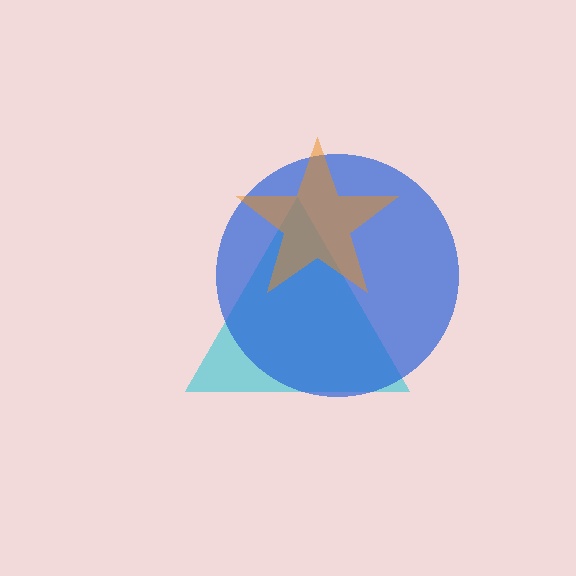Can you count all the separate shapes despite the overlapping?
Yes, there are 3 separate shapes.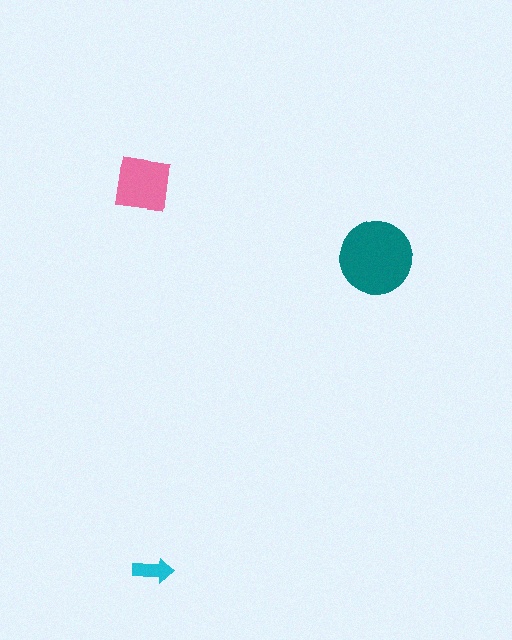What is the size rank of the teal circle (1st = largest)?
1st.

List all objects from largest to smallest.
The teal circle, the pink square, the cyan arrow.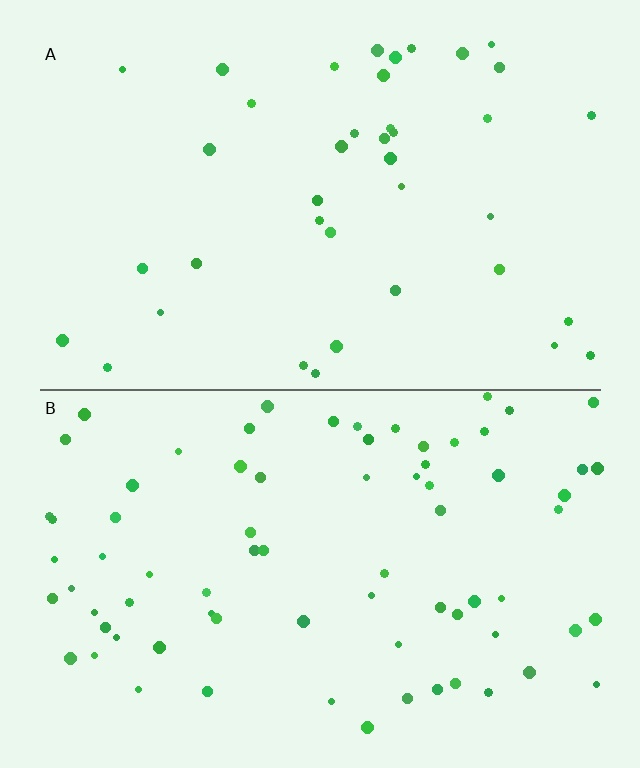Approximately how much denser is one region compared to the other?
Approximately 1.9× — region B over region A.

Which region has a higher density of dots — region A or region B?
B (the bottom).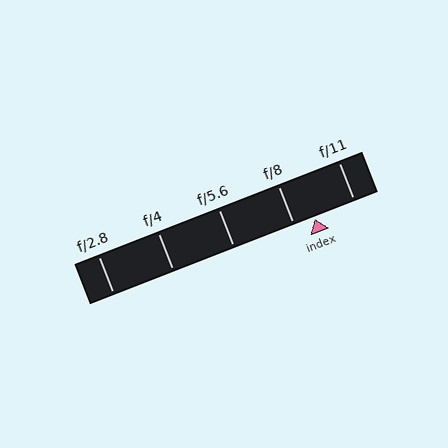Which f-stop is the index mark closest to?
The index mark is closest to f/8.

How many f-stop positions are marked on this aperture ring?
There are 5 f-stop positions marked.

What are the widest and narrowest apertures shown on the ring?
The widest aperture shown is f/2.8 and the narrowest is f/11.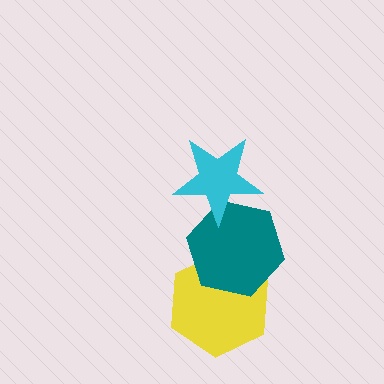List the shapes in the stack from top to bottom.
From top to bottom: the cyan star, the teal hexagon, the yellow hexagon.